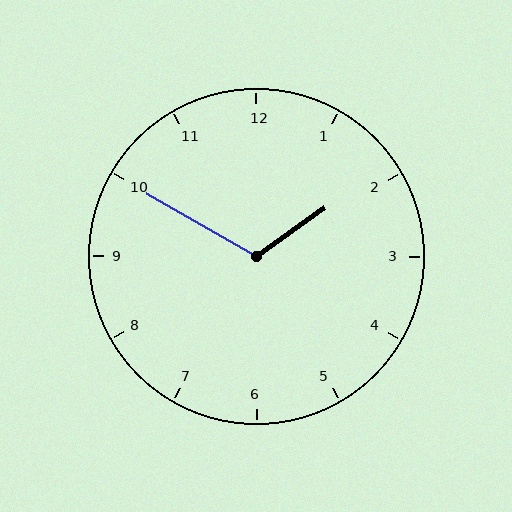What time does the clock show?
1:50.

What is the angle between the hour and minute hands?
Approximately 115 degrees.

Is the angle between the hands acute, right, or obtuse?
It is obtuse.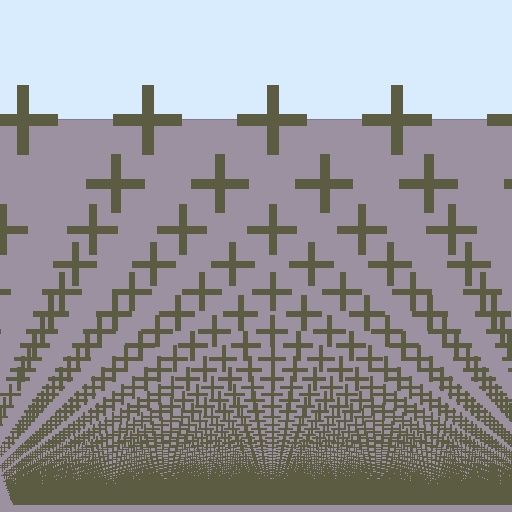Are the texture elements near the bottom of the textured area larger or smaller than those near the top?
Smaller. The gradient is inverted — elements near the bottom are smaller and denser.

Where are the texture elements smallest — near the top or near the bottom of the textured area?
Near the bottom.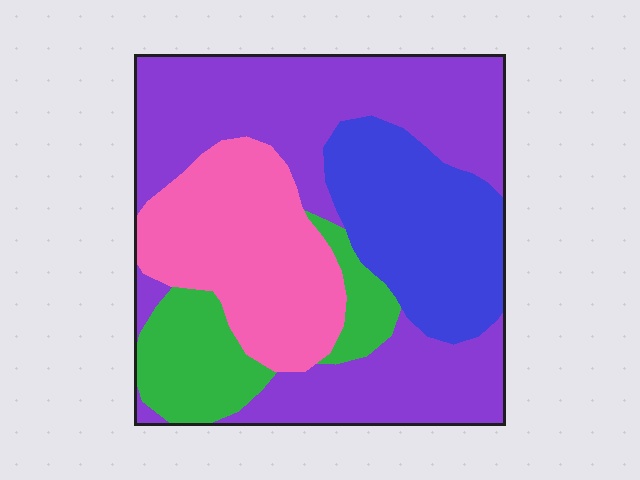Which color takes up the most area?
Purple, at roughly 45%.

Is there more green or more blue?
Blue.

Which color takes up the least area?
Green, at roughly 15%.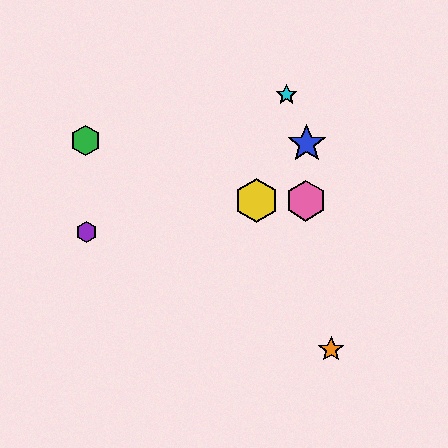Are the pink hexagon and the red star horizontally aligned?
Yes, both are at y≈201.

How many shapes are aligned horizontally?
3 shapes (the red star, the yellow hexagon, the pink hexagon) are aligned horizontally.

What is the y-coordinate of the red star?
The red star is at y≈201.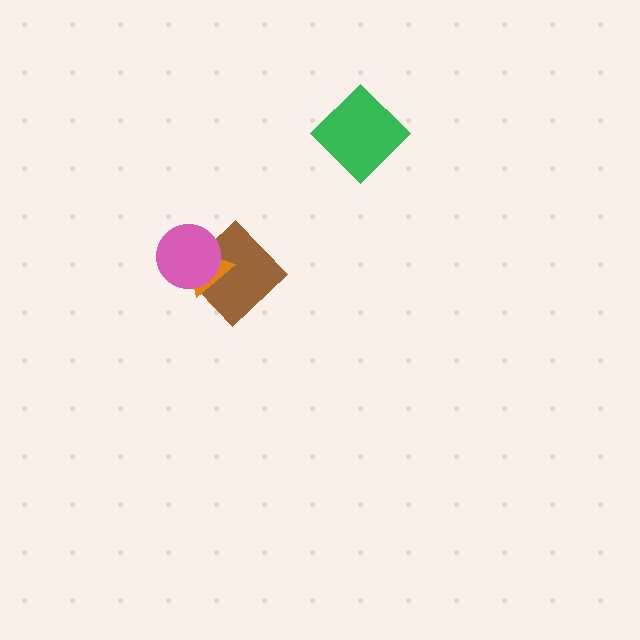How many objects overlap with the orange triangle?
2 objects overlap with the orange triangle.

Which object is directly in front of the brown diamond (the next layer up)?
The orange triangle is directly in front of the brown diamond.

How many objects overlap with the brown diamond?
2 objects overlap with the brown diamond.